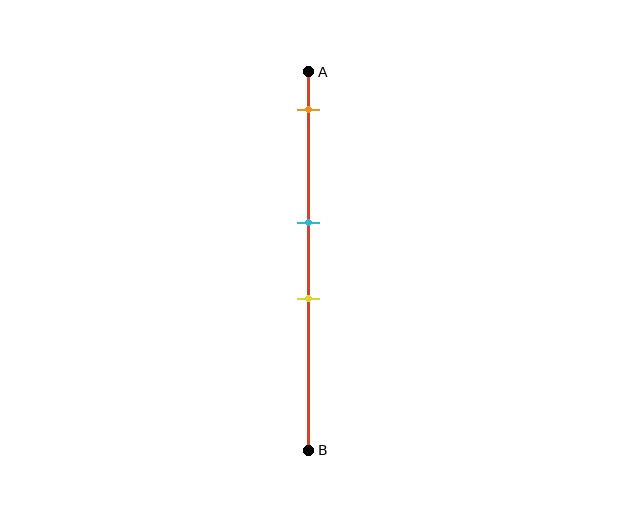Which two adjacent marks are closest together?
The cyan and yellow marks are the closest adjacent pair.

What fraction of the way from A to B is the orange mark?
The orange mark is approximately 10% (0.1) of the way from A to B.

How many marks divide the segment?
There are 3 marks dividing the segment.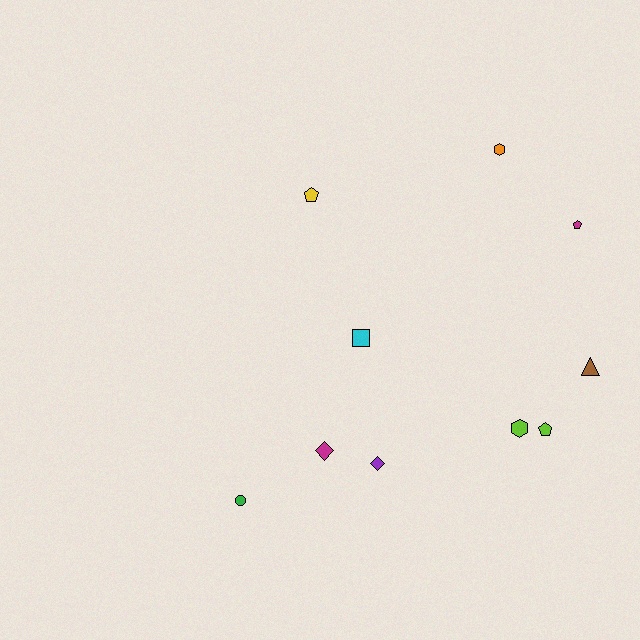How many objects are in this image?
There are 10 objects.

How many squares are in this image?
There is 1 square.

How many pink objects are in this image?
There are no pink objects.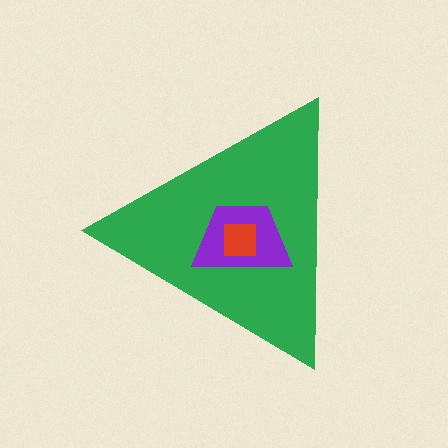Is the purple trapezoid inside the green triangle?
Yes.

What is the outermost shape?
The green triangle.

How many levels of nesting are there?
3.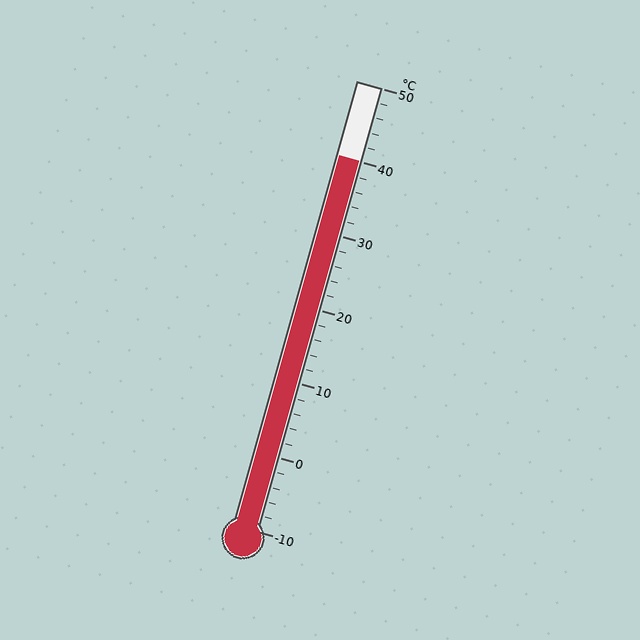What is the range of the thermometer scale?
The thermometer scale ranges from -10°C to 50°C.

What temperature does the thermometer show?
The thermometer shows approximately 40°C.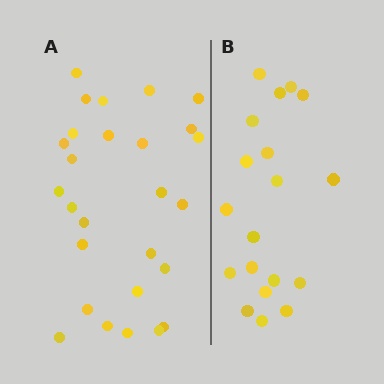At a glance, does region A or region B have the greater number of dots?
Region A (the left region) has more dots.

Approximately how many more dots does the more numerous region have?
Region A has roughly 8 or so more dots than region B.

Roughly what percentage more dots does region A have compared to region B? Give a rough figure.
About 40% more.